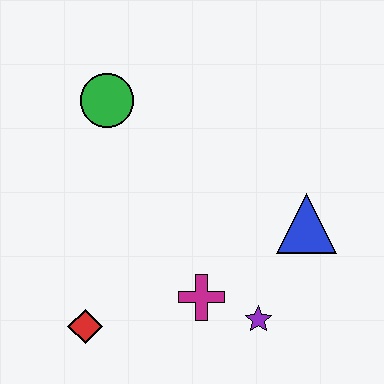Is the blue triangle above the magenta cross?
Yes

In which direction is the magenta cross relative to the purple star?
The magenta cross is to the left of the purple star.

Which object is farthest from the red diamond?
The blue triangle is farthest from the red diamond.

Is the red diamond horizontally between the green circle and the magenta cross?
No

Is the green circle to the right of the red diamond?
Yes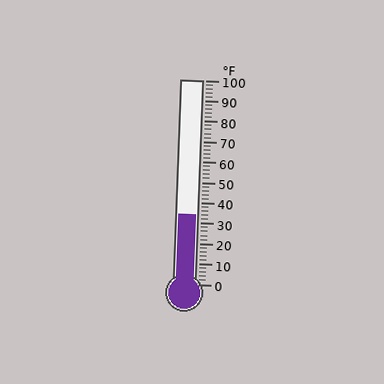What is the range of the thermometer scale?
The thermometer scale ranges from 0°F to 100°F.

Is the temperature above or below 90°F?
The temperature is below 90°F.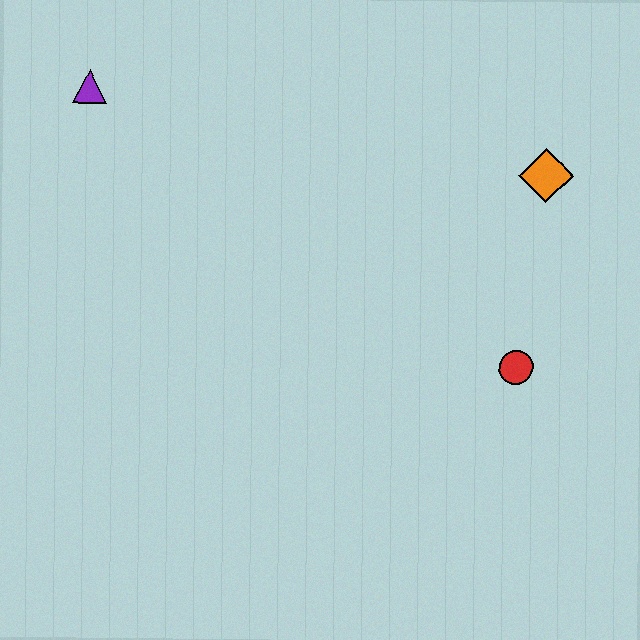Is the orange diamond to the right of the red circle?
Yes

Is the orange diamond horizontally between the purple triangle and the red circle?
No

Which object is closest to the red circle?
The orange diamond is closest to the red circle.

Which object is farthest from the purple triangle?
The red circle is farthest from the purple triangle.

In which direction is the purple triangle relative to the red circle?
The purple triangle is to the left of the red circle.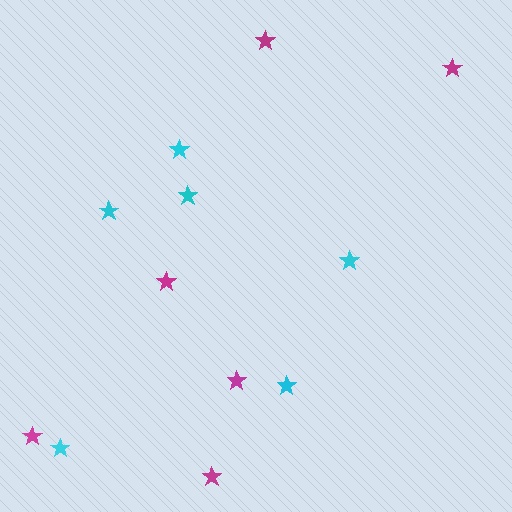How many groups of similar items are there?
There are 2 groups: one group of magenta stars (6) and one group of cyan stars (6).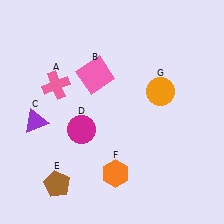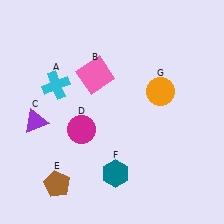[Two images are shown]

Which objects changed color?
A changed from pink to cyan. F changed from orange to teal.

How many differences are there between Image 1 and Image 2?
There are 2 differences between the two images.